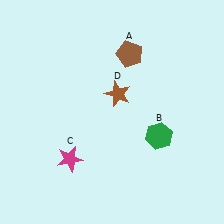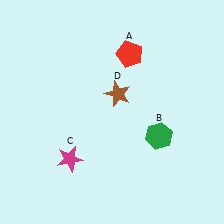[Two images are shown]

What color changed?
The pentagon (A) changed from brown in Image 1 to red in Image 2.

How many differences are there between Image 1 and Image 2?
There is 1 difference between the two images.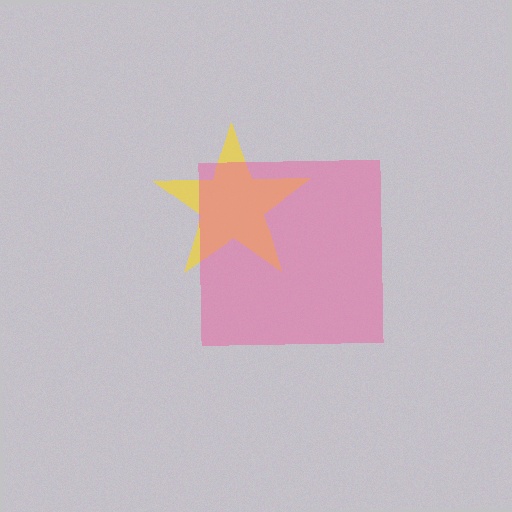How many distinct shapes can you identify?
There are 2 distinct shapes: a yellow star, a pink square.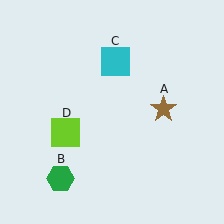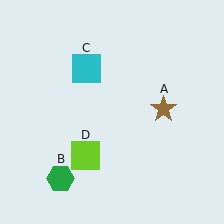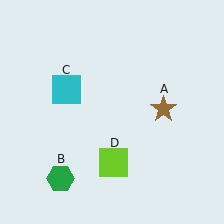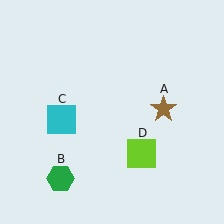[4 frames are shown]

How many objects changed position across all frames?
2 objects changed position: cyan square (object C), lime square (object D).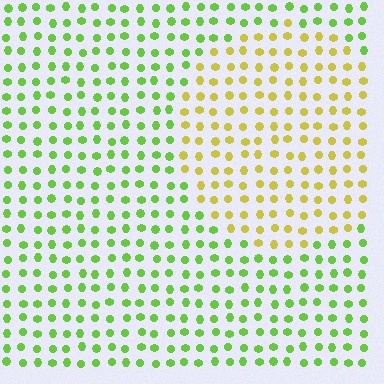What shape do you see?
I see a circle.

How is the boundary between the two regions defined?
The boundary is defined purely by a slight shift in hue (about 45 degrees). Spacing, size, and orientation are identical on both sides.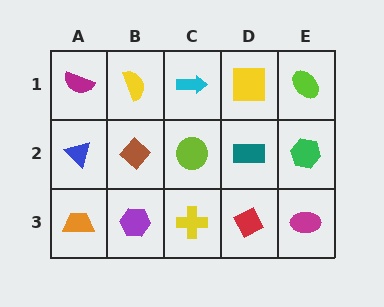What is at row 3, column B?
A purple hexagon.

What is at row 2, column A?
A blue triangle.